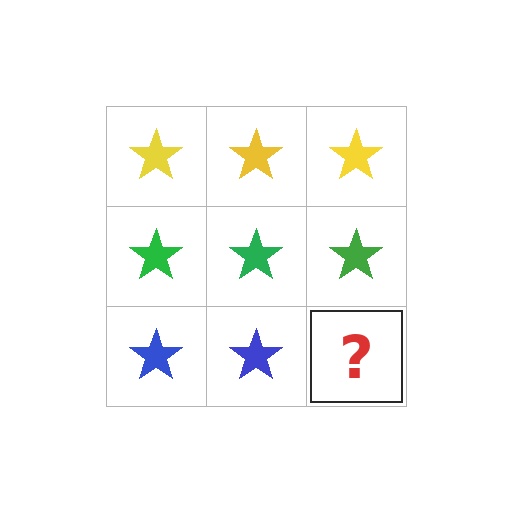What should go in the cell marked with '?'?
The missing cell should contain a blue star.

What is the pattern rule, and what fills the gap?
The rule is that each row has a consistent color. The gap should be filled with a blue star.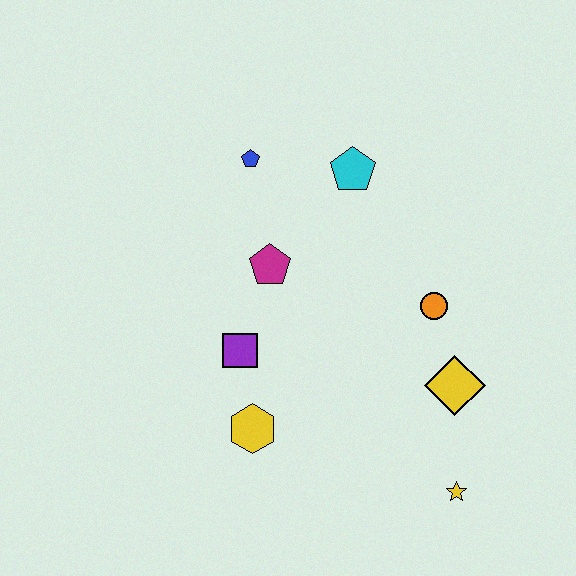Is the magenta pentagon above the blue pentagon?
No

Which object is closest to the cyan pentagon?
The blue pentagon is closest to the cyan pentagon.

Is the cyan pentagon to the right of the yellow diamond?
No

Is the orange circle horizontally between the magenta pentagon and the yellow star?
Yes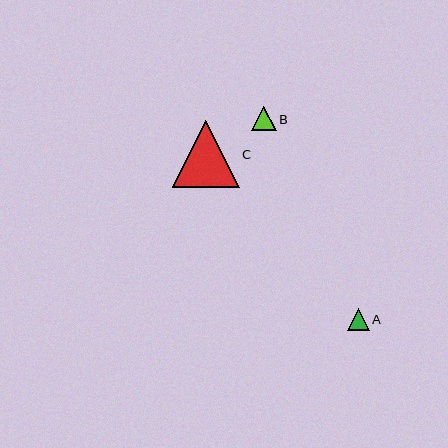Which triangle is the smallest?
Triangle A is the smallest with a size of approximately 22 pixels.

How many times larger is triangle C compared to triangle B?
Triangle C is approximately 2.8 times the size of triangle B.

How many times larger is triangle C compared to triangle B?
Triangle C is approximately 2.8 times the size of triangle B.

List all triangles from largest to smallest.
From largest to smallest: C, B, A.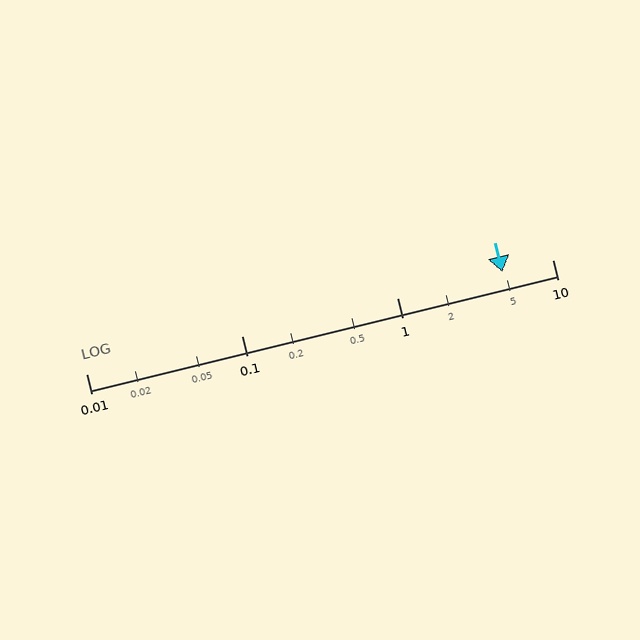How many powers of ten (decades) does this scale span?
The scale spans 3 decades, from 0.01 to 10.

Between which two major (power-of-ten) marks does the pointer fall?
The pointer is between 1 and 10.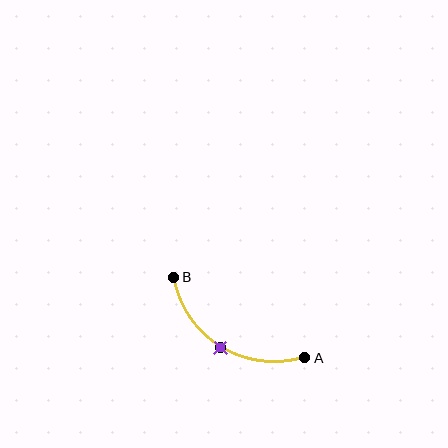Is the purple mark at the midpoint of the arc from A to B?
Yes. The purple mark lies on the arc at equal arc-length from both A and B — it is the arc midpoint.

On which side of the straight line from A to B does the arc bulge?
The arc bulges below the straight line connecting A and B.